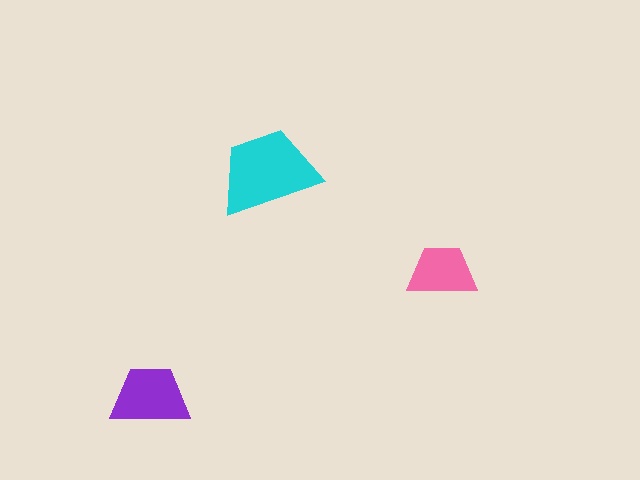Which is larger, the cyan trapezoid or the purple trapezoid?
The cyan one.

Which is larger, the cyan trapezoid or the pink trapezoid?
The cyan one.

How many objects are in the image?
There are 3 objects in the image.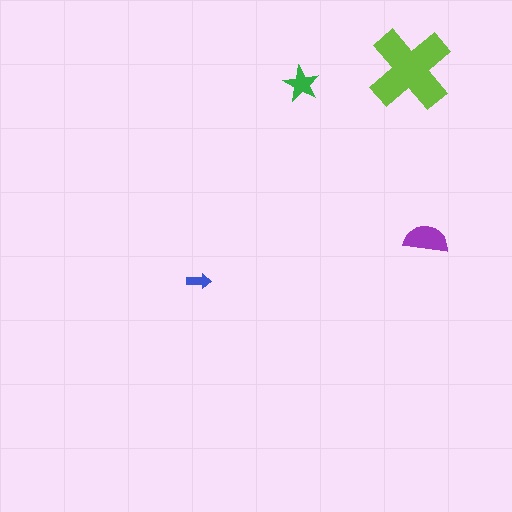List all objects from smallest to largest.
The blue arrow, the green star, the purple semicircle, the lime cross.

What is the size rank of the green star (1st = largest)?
3rd.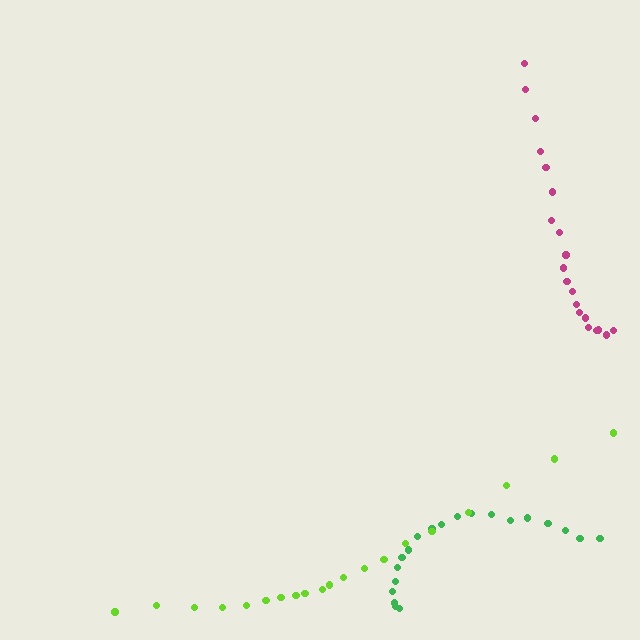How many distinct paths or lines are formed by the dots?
There are 3 distinct paths.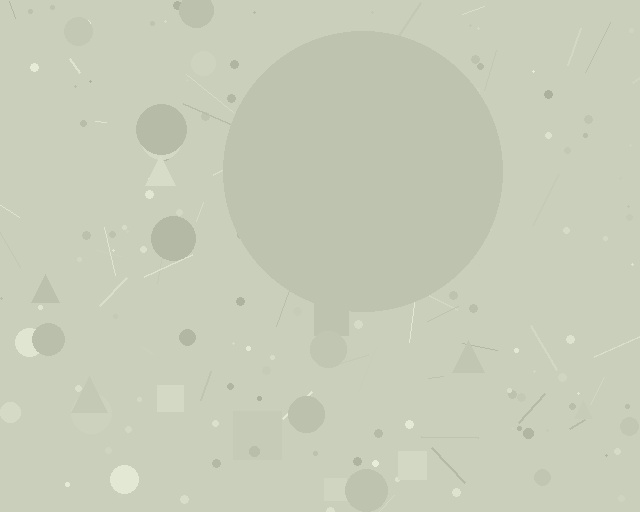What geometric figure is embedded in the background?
A circle is embedded in the background.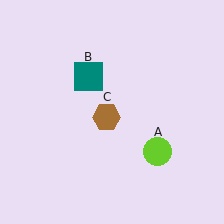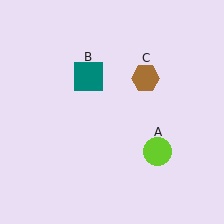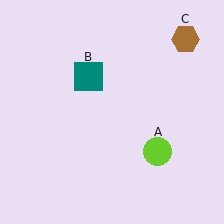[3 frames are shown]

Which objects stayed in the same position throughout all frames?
Lime circle (object A) and teal square (object B) remained stationary.